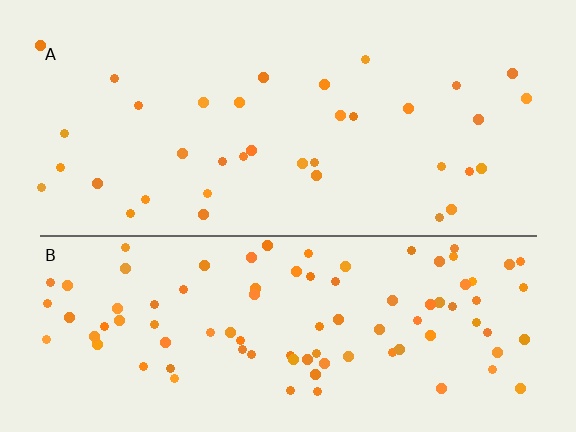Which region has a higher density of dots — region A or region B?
B (the bottom).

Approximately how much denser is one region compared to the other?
Approximately 2.6× — region B over region A.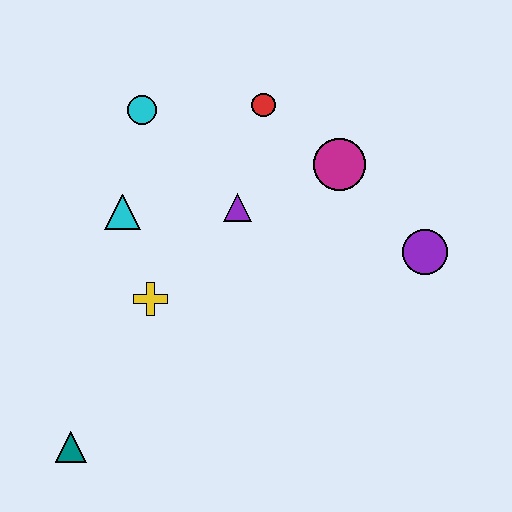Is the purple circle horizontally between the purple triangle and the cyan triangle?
No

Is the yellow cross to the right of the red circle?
No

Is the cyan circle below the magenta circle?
No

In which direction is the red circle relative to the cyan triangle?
The red circle is to the right of the cyan triangle.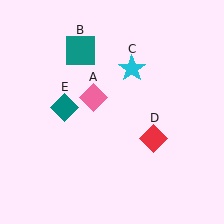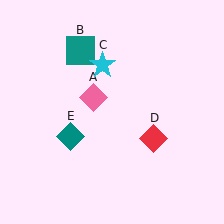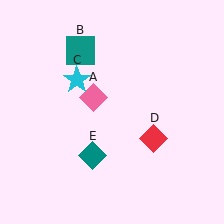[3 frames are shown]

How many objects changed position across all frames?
2 objects changed position: cyan star (object C), teal diamond (object E).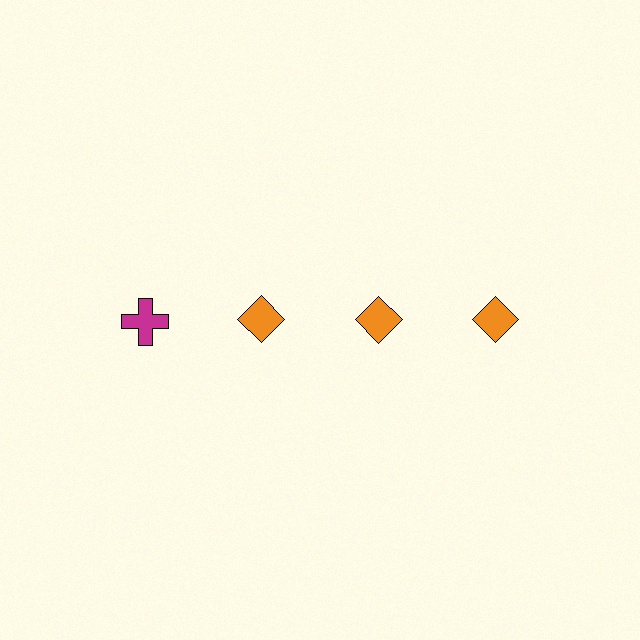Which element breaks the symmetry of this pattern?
The magenta cross in the top row, leftmost column breaks the symmetry. All other shapes are orange diamonds.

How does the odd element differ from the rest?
It differs in both color (magenta instead of orange) and shape (cross instead of diamond).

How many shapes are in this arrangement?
There are 4 shapes arranged in a grid pattern.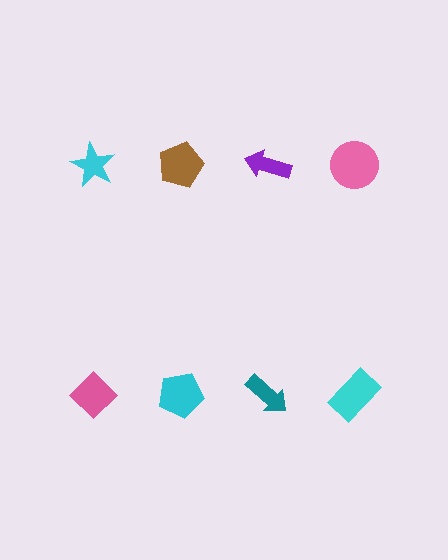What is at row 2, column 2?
A cyan pentagon.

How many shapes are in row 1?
4 shapes.